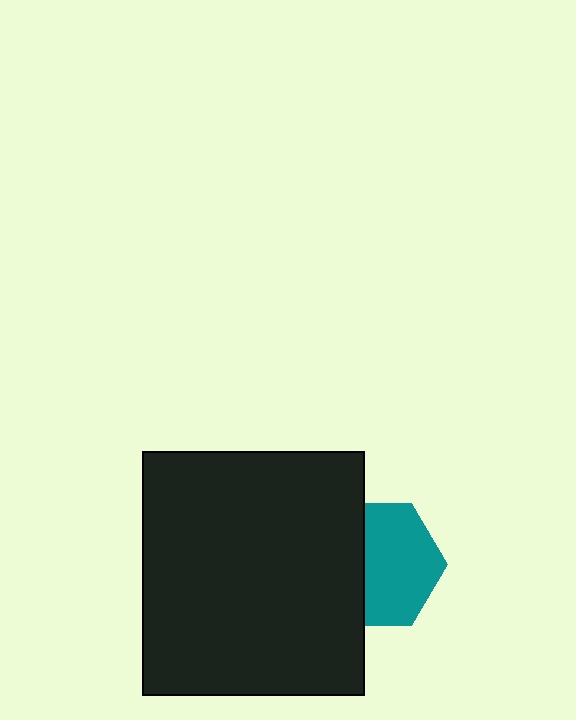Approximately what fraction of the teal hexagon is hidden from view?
Roughly 40% of the teal hexagon is hidden behind the black rectangle.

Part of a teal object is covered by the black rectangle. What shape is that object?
It is a hexagon.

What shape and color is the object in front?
The object in front is a black rectangle.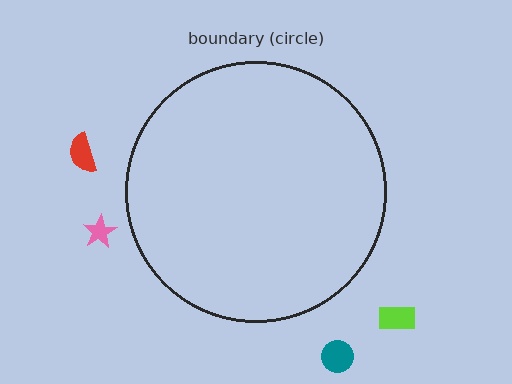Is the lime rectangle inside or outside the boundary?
Outside.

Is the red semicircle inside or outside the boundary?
Outside.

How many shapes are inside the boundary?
0 inside, 4 outside.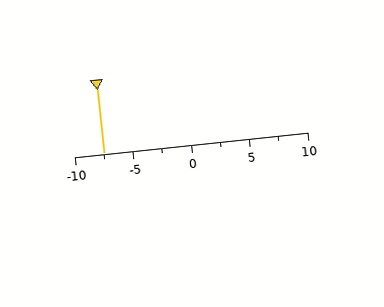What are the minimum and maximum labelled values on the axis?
The axis runs from -10 to 10.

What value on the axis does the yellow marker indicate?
The marker indicates approximately -7.5.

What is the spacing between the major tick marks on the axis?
The major ticks are spaced 5 apart.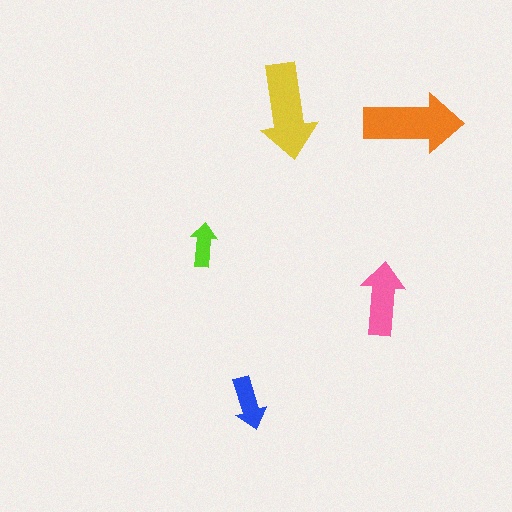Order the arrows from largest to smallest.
the orange one, the yellow one, the pink one, the blue one, the lime one.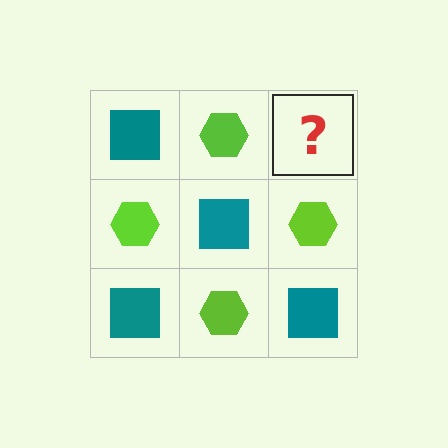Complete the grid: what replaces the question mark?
The question mark should be replaced with a teal square.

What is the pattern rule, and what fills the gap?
The rule is that it alternates teal square and lime hexagon in a checkerboard pattern. The gap should be filled with a teal square.